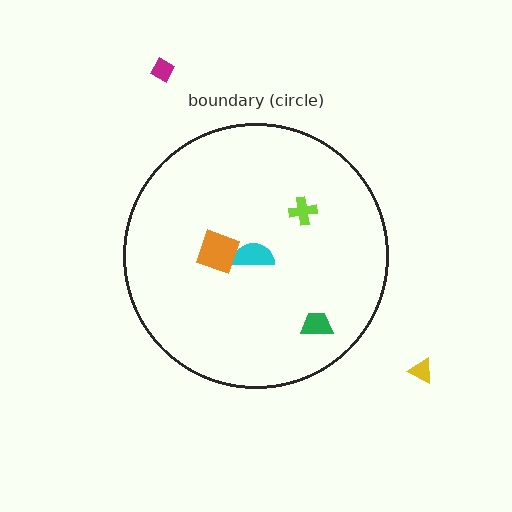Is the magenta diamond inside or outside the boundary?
Outside.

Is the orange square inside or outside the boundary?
Inside.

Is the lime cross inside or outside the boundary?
Inside.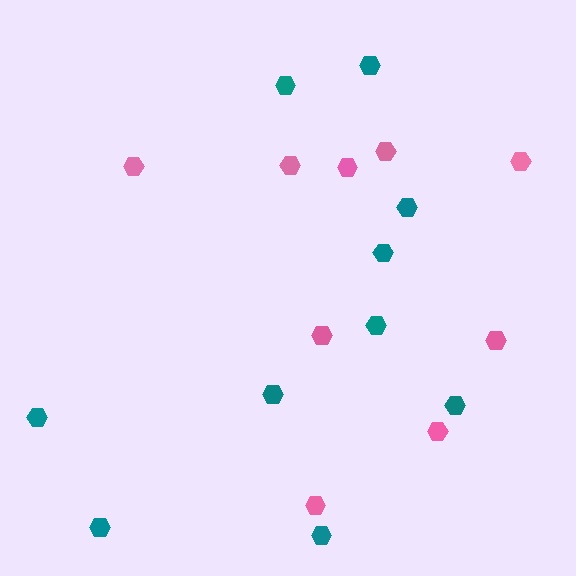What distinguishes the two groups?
There are 2 groups: one group of teal hexagons (10) and one group of pink hexagons (9).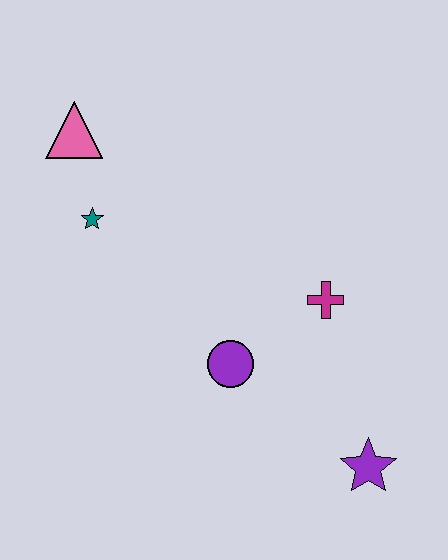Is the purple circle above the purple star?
Yes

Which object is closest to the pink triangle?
The teal star is closest to the pink triangle.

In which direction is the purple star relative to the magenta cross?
The purple star is below the magenta cross.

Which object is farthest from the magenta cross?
The pink triangle is farthest from the magenta cross.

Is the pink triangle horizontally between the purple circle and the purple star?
No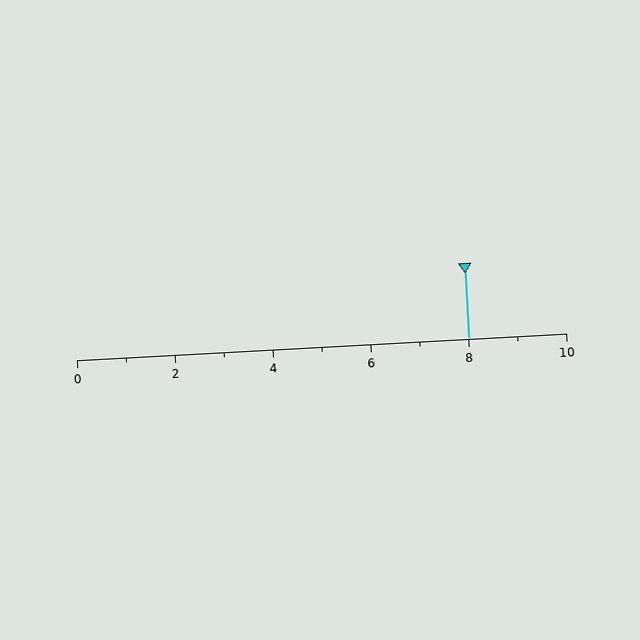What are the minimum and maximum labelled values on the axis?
The axis runs from 0 to 10.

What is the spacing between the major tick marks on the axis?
The major ticks are spaced 2 apart.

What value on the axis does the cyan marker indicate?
The marker indicates approximately 8.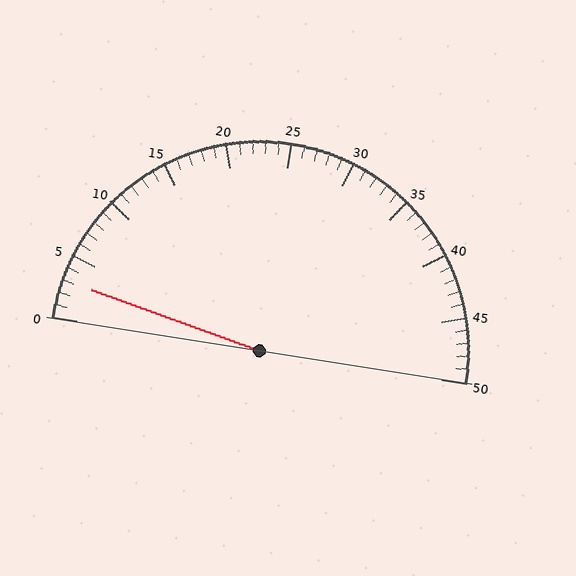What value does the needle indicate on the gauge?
The needle indicates approximately 3.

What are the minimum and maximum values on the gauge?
The gauge ranges from 0 to 50.